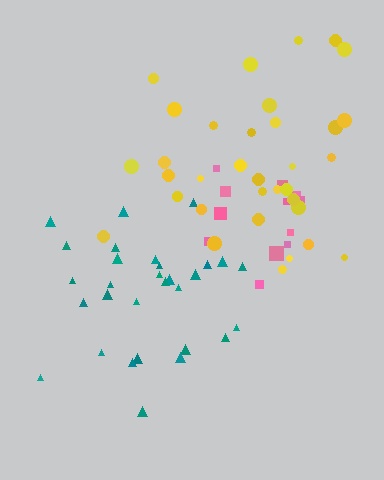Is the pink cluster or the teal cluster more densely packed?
Teal.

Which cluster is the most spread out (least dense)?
Pink.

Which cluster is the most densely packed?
Teal.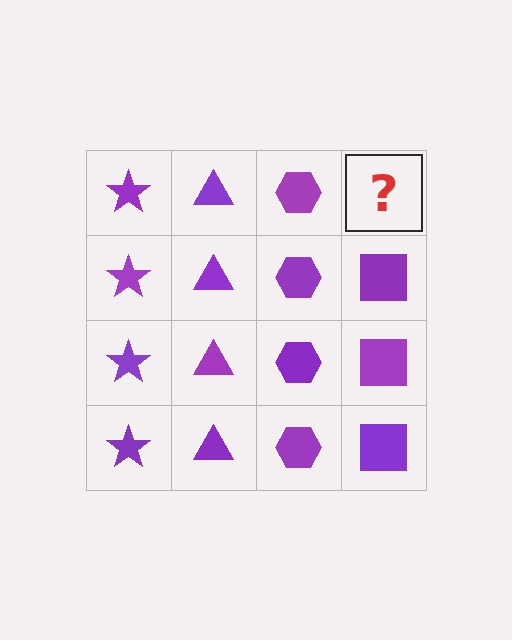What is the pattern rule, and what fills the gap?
The rule is that each column has a consistent shape. The gap should be filled with a purple square.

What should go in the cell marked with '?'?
The missing cell should contain a purple square.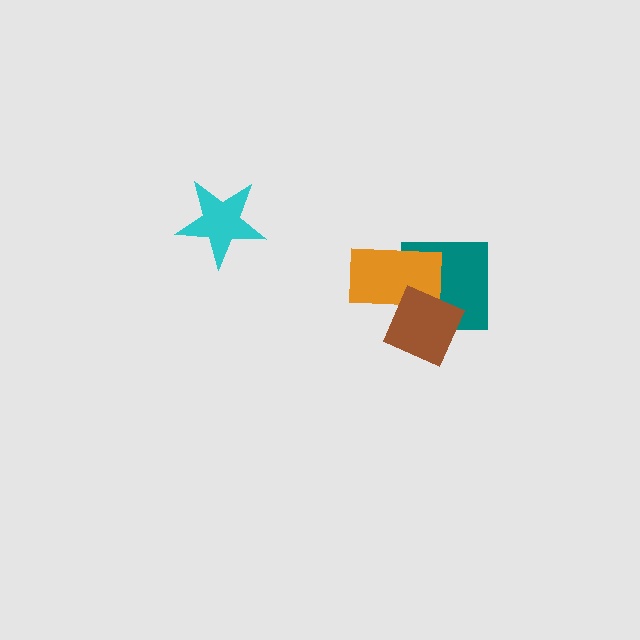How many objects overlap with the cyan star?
0 objects overlap with the cyan star.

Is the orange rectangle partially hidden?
Yes, it is partially covered by another shape.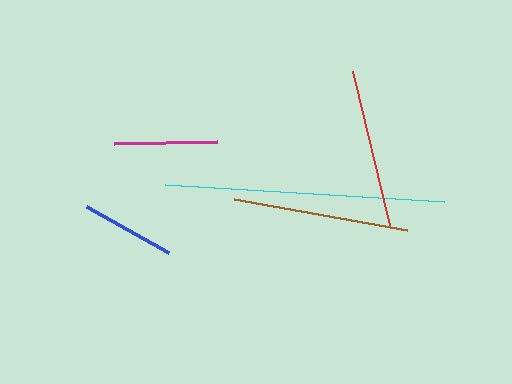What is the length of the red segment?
The red segment is approximately 159 pixels long.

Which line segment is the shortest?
The blue line is the shortest at approximately 94 pixels.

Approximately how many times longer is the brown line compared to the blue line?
The brown line is approximately 1.9 times the length of the blue line.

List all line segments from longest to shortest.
From longest to shortest: cyan, brown, red, magenta, blue.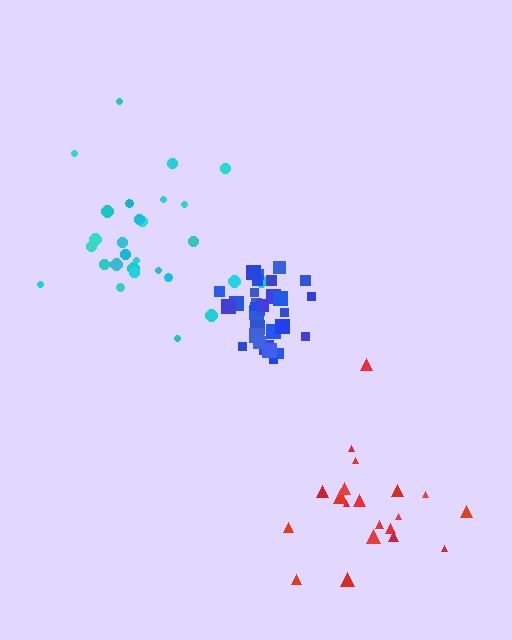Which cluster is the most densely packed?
Blue.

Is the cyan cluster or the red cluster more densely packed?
Cyan.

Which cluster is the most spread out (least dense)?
Red.